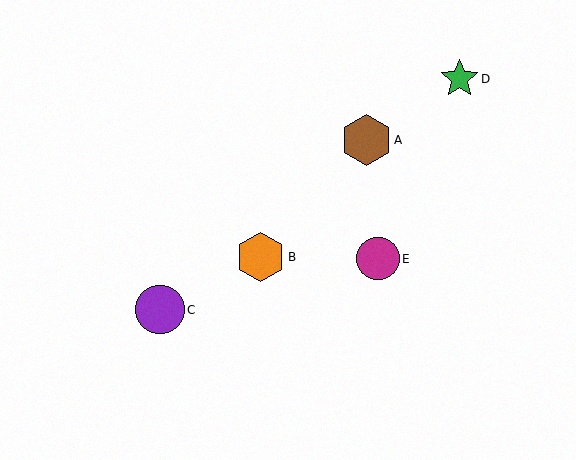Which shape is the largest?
The brown hexagon (labeled A) is the largest.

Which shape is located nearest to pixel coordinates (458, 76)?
The green star (labeled D) at (459, 79) is nearest to that location.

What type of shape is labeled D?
Shape D is a green star.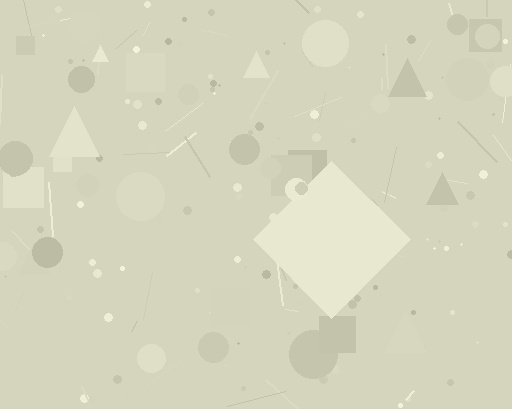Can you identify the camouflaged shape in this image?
The camouflaged shape is a diamond.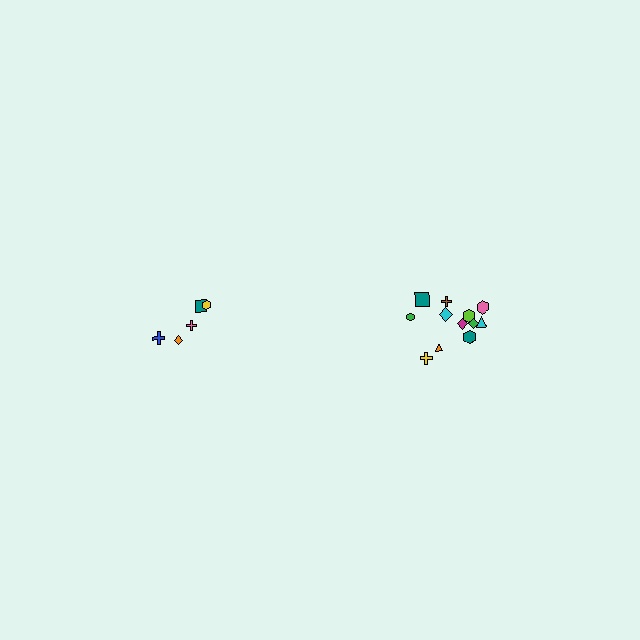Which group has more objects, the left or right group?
The right group.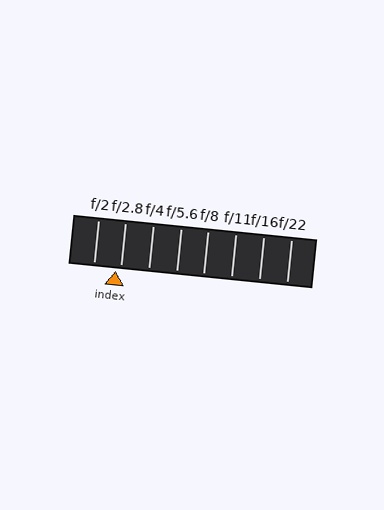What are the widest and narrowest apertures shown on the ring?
The widest aperture shown is f/2 and the narrowest is f/22.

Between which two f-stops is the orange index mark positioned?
The index mark is between f/2 and f/2.8.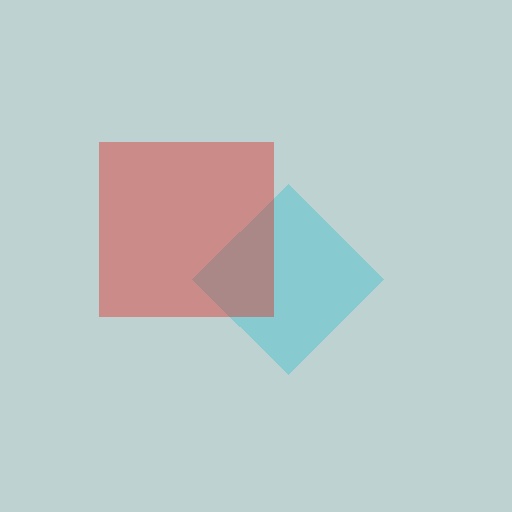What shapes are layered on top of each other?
The layered shapes are: a cyan diamond, a red square.